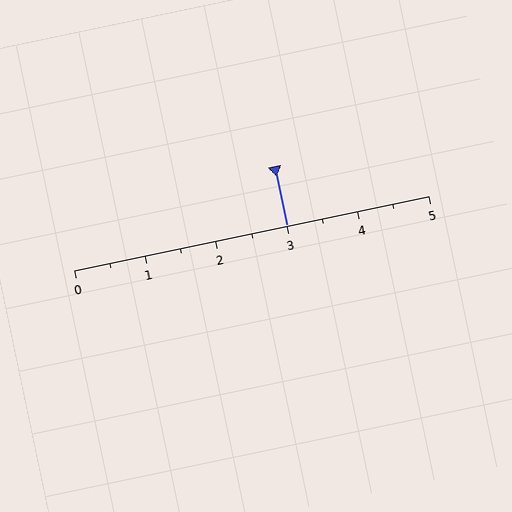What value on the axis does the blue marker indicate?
The marker indicates approximately 3.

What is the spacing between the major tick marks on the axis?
The major ticks are spaced 1 apart.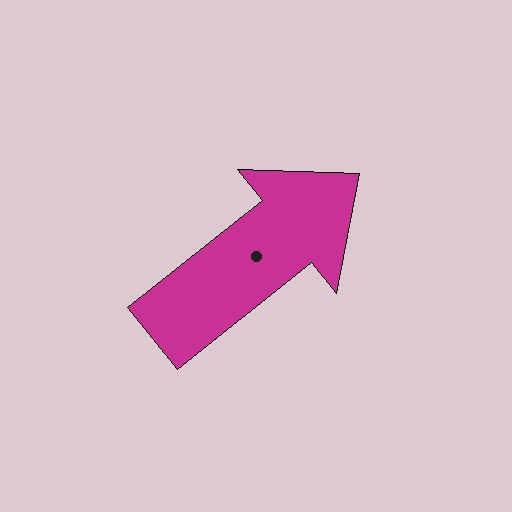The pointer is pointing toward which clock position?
Roughly 2 o'clock.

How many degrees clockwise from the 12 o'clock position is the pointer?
Approximately 52 degrees.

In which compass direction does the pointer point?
Northeast.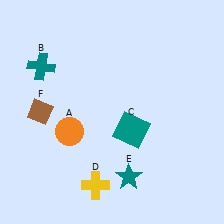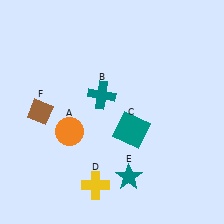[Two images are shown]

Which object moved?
The teal cross (B) moved right.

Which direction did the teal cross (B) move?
The teal cross (B) moved right.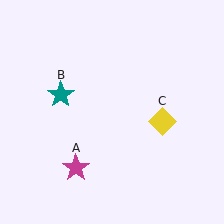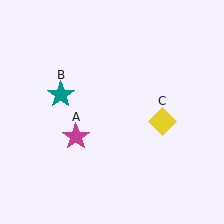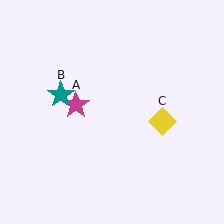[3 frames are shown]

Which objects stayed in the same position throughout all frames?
Teal star (object B) and yellow diamond (object C) remained stationary.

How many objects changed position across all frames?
1 object changed position: magenta star (object A).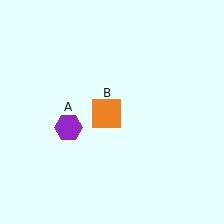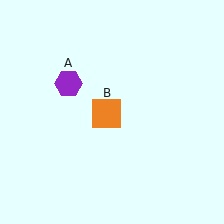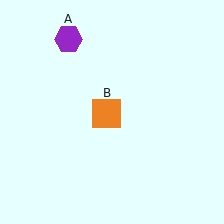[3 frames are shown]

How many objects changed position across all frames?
1 object changed position: purple hexagon (object A).